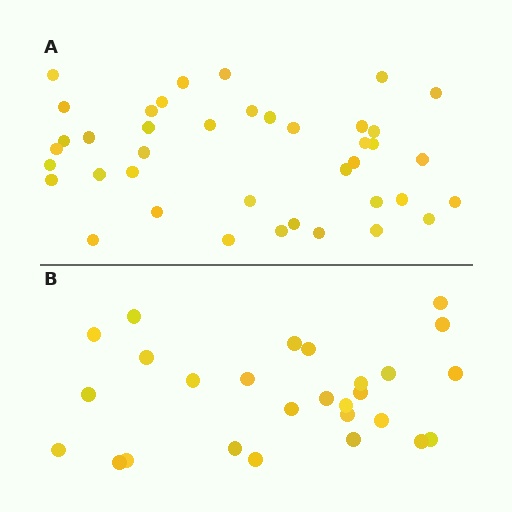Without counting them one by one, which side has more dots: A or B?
Region A (the top region) has more dots.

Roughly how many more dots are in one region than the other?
Region A has approximately 15 more dots than region B.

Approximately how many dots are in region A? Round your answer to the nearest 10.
About 40 dots.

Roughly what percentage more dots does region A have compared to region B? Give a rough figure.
About 50% more.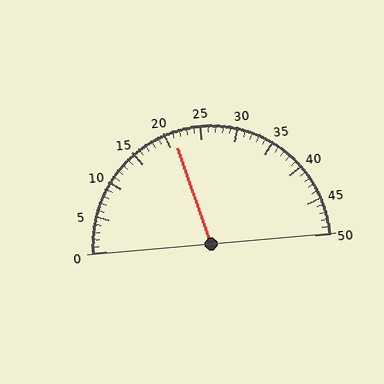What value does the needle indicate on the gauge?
The needle indicates approximately 21.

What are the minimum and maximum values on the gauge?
The gauge ranges from 0 to 50.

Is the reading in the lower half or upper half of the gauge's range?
The reading is in the lower half of the range (0 to 50).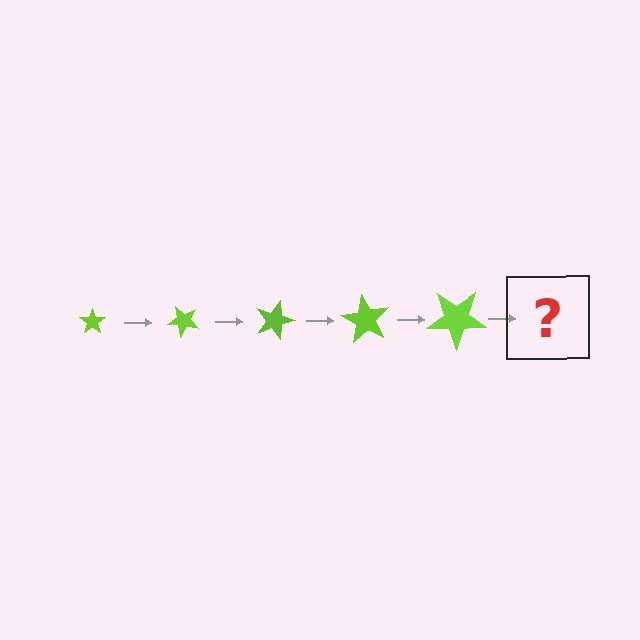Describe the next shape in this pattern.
It should be a star, larger than the previous one and rotated 225 degrees from the start.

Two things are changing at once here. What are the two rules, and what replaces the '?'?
The two rules are that the star grows larger each step and it rotates 45 degrees each step. The '?' should be a star, larger than the previous one and rotated 225 degrees from the start.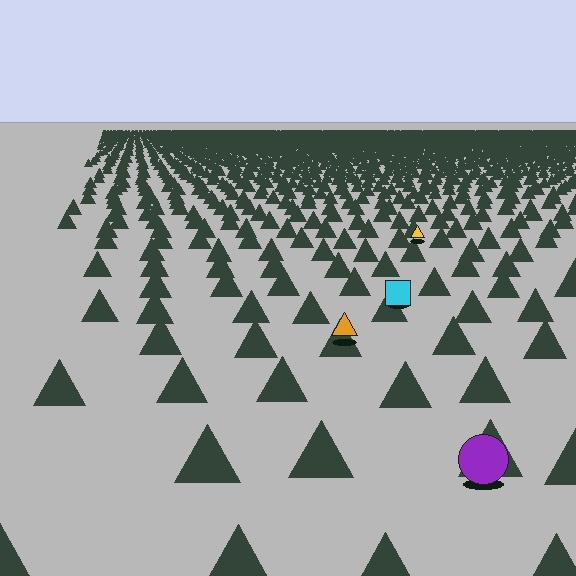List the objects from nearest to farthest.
From nearest to farthest: the purple circle, the orange triangle, the cyan square, the yellow triangle.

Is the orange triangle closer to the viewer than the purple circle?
No. The purple circle is closer — you can tell from the texture gradient: the ground texture is coarser near it.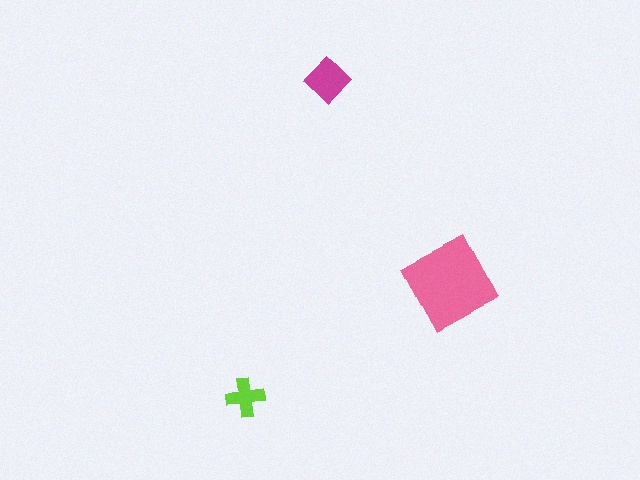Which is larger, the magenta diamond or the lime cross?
The magenta diamond.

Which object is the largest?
The pink square.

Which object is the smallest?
The lime cross.